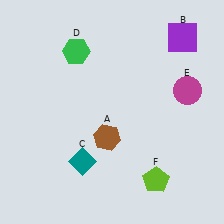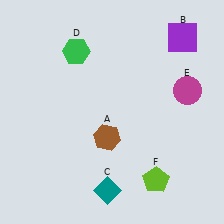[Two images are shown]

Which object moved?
The teal diamond (C) moved down.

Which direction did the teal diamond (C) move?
The teal diamond (C) moved down.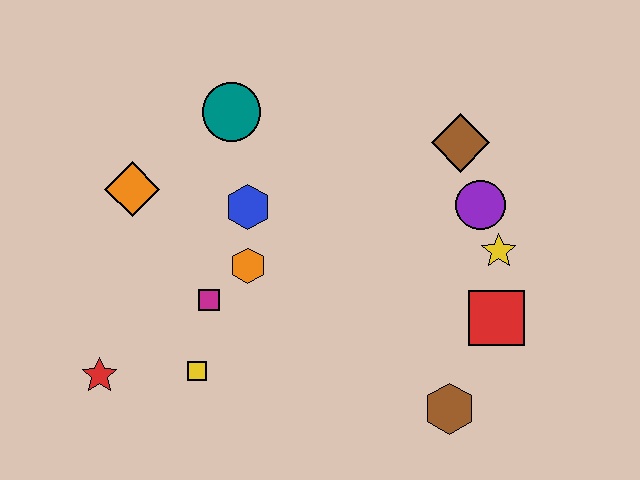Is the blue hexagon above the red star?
Yes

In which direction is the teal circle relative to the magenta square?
The teal circle is above the magenta square.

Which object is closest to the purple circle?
The yellow star is closest to the purple circle.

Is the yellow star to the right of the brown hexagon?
Yes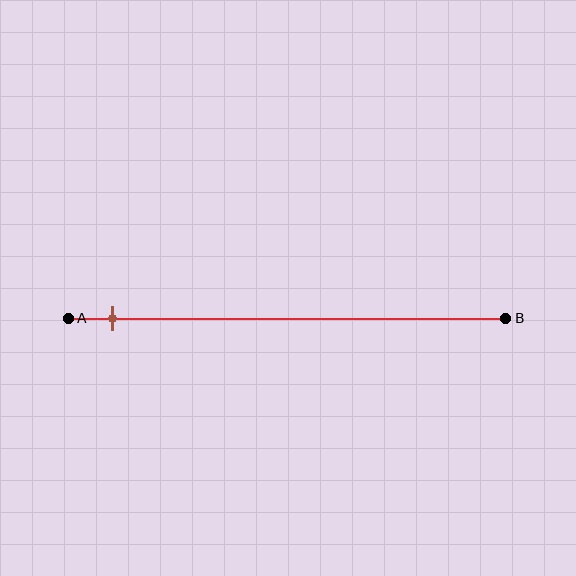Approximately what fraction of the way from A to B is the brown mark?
The brown mark is approximately 10% of the way from A to B.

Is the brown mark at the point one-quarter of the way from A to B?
No, the mark is at about 10% from A, not at the 25% one-quarter point.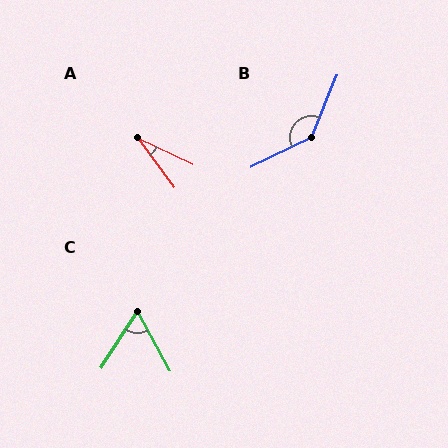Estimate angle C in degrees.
Approximately 61 degrees.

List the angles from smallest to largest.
A (29°), C (61°), B (138°).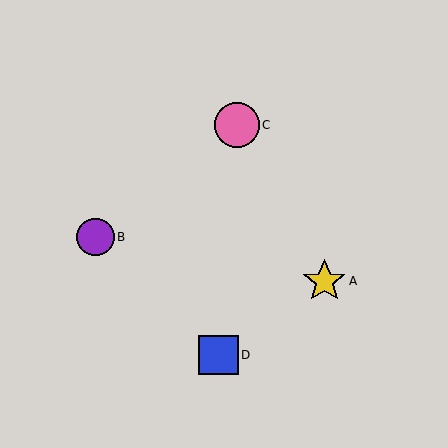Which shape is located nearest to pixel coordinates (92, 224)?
The purple circle (labeled B) at (95, 237) is nearest to that location.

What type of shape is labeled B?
Shape B is a purple circle.